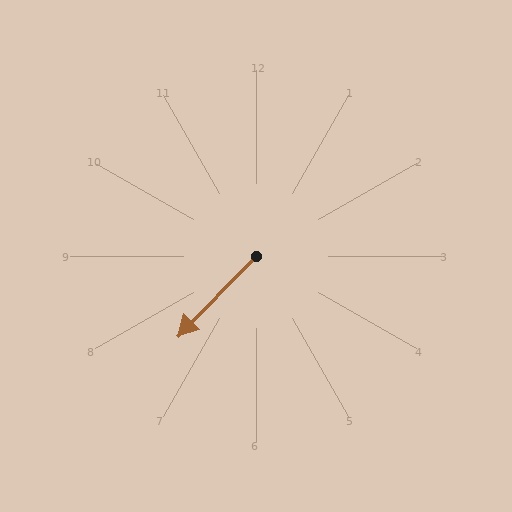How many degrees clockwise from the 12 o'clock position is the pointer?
Approximately 225 degrees.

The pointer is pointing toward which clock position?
Roughly 7 o'clock.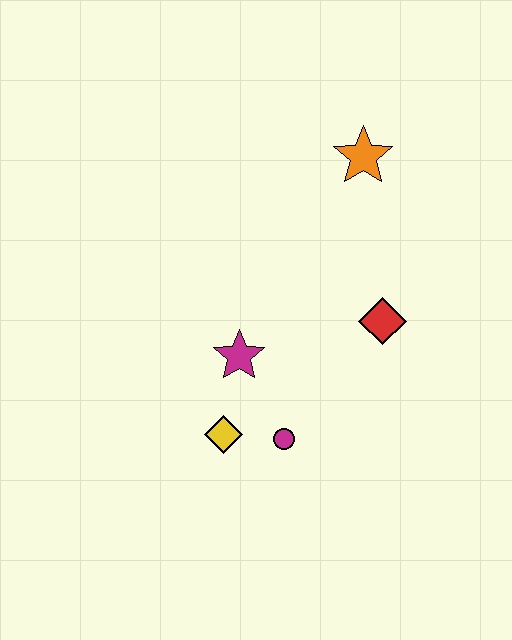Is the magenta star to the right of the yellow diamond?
Yes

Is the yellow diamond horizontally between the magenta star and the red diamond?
No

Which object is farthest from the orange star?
The yellow diamond is farthest from the orange star.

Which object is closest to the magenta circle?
The yellow diamond is closest to the magenta circle.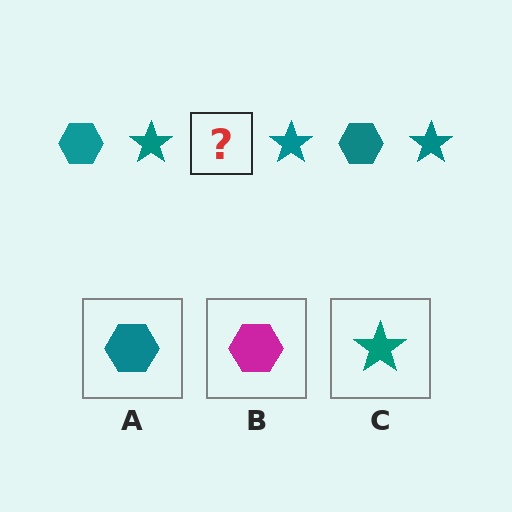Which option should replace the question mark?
Option A.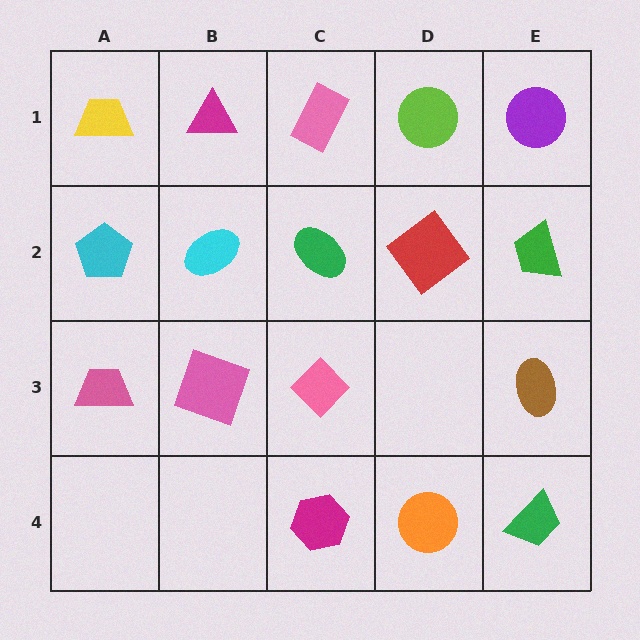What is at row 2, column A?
A cyan pentagon.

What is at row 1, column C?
A pink rectangle.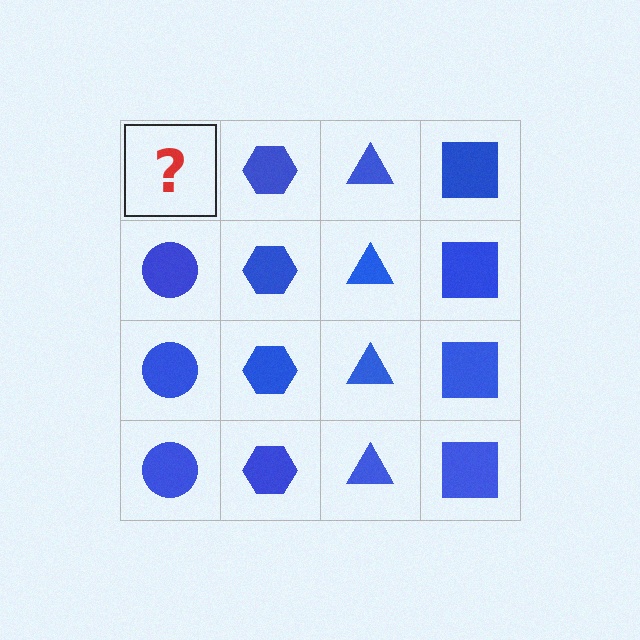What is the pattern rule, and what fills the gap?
The rule is that each column has a consistent shape. The gap should be filled with a blue circle.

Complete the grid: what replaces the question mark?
The question mark should be replaced with a blue circle.